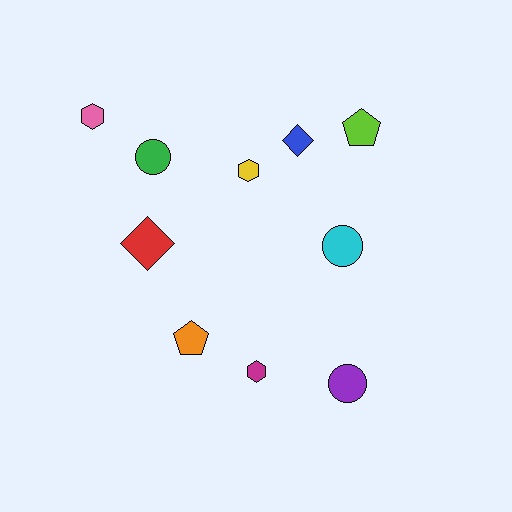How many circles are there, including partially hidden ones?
There are 3 circles.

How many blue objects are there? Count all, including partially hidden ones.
There is 1 blue object.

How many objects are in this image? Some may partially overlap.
There are 10 objects.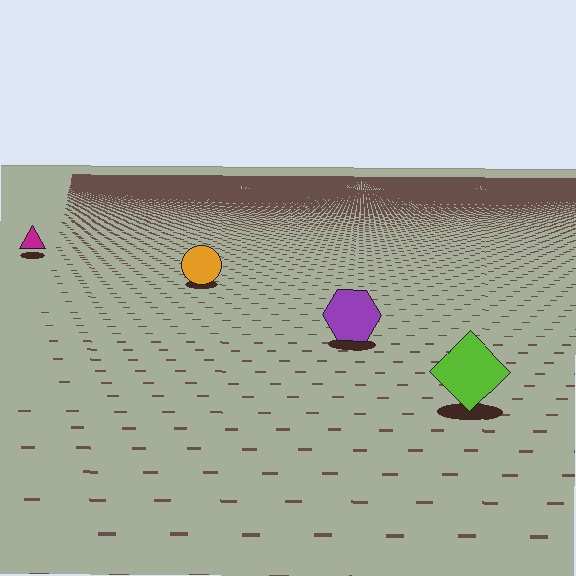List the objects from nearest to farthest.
From nearest to farthest: the lime diamond, the purple hexagon, the orange circle, the magenta triangle.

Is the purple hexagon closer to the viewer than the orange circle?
Yes. The purple hexagon is closer — you can tell from the texture gradient: the ground texture is coarser near it.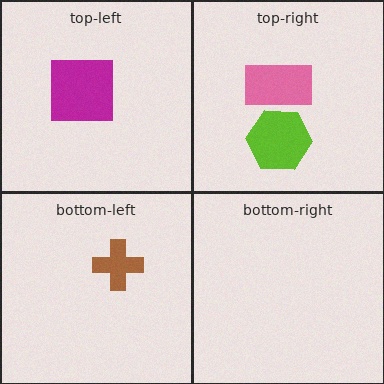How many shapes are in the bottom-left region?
1.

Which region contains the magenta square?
The top-left region.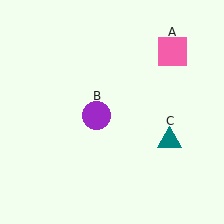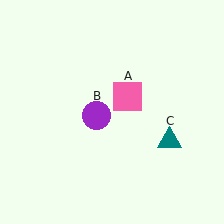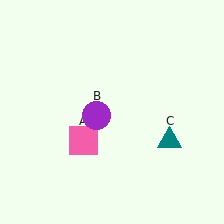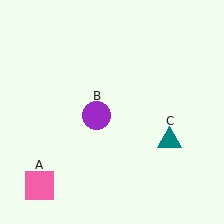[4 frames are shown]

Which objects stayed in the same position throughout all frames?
Purple circle (object B) and teal triangle (object C) remained stationary.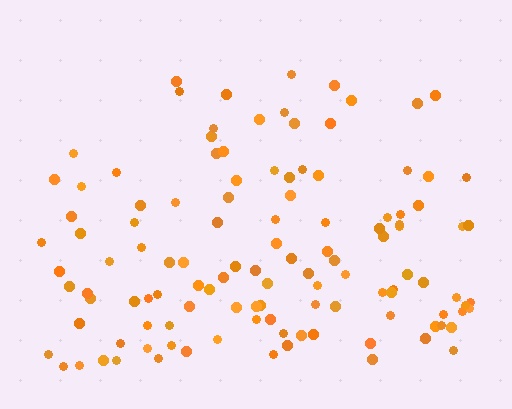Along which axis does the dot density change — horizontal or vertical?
Vertical.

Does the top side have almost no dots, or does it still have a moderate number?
Still a moderate number, just noticeably fewer than the bottom.